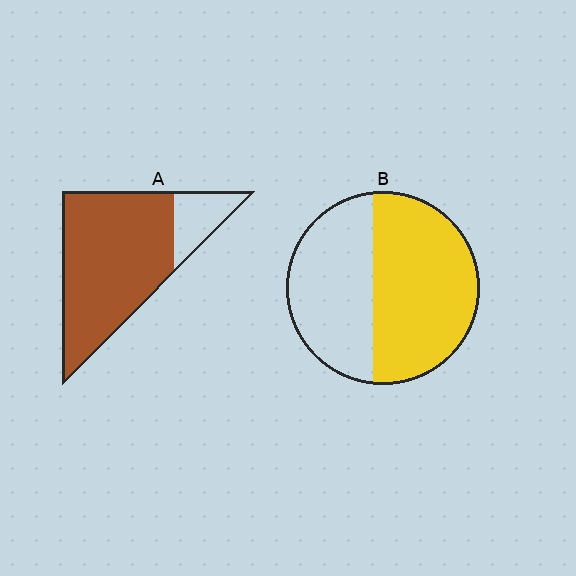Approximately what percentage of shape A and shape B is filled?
A is approximately 80% and B is approximately 55%.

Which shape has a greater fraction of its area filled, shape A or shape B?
Shape A.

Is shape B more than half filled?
Yes.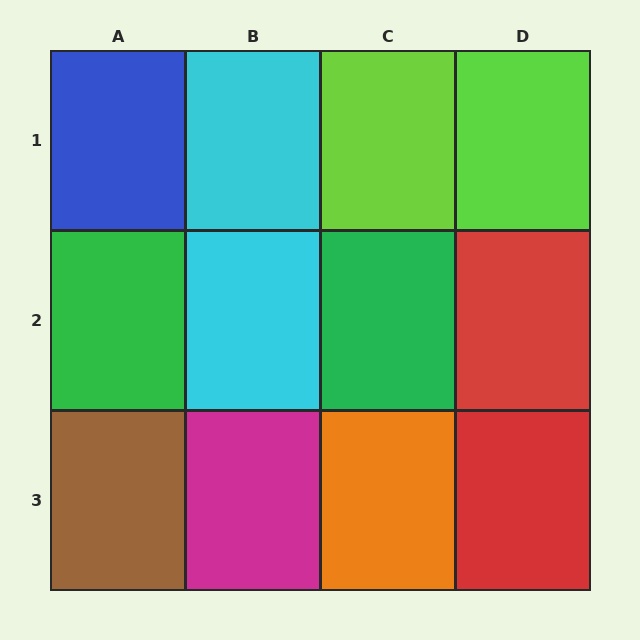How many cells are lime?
2 cells are lime.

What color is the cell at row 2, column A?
Green.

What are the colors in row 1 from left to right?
Blue, cyan, lime, lime.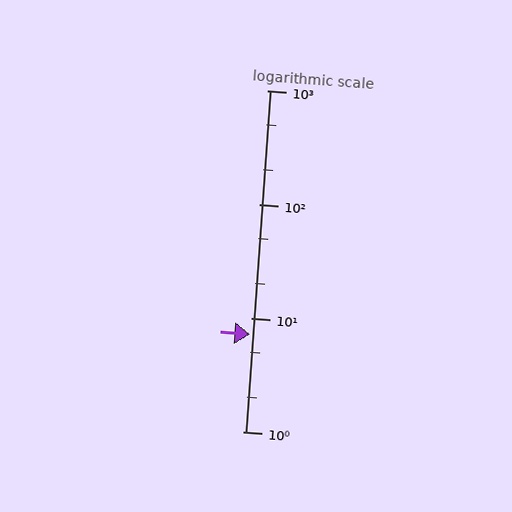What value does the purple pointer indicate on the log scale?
The pointer indicates approximately 7.1.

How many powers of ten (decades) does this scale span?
The scale spans 3 decades, from 1 to 1000.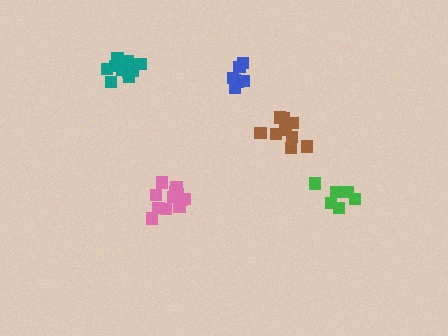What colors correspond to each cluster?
The clusters are colored: pink, teal, green, blue, brown.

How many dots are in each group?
Group 1: 12 dots, Group 2: 12 dots, Group 3: 6 dots, Group 4: 7 dots, Group 5: 9 dots (46 total).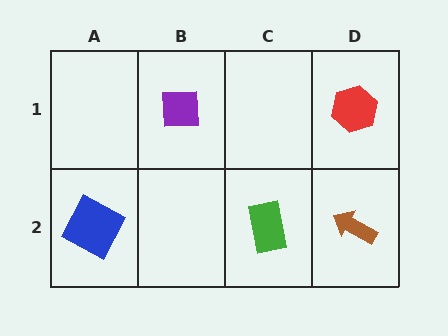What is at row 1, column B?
A purple square.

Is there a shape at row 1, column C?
No, that cell is empty.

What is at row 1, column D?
A red hexagon.